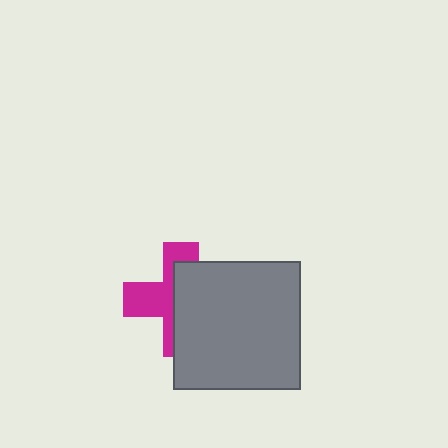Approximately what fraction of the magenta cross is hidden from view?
Roughly 55% of the magenta cross is hidden behind the gray square.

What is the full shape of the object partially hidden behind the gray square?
The partially hidden object is a magenta cross.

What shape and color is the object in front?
The object in front is a gray square.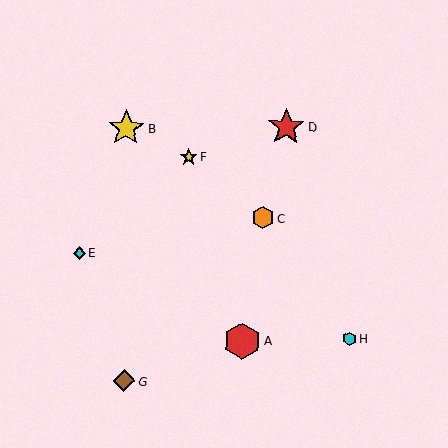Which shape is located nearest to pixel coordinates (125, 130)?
The yellow star (labeled B) at (126, 128) is nearest to that location.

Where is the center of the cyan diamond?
The center of the cyan diamond is at (79, 253).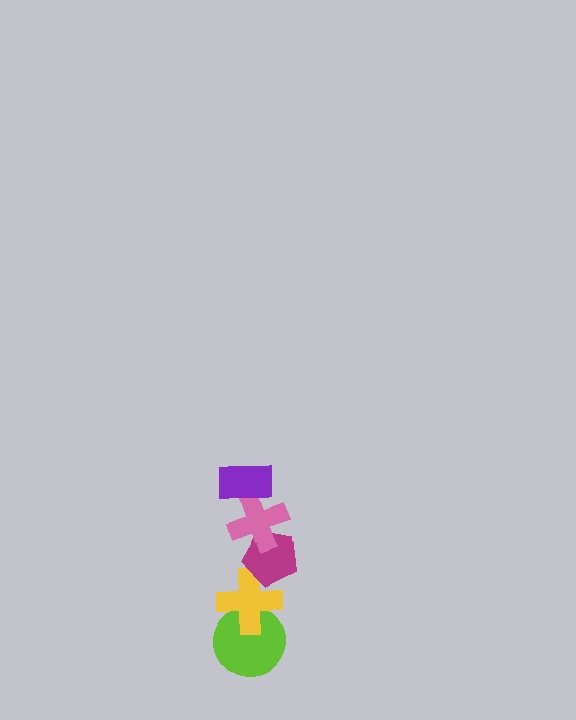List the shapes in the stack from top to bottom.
From top to bottom: the purple rectangle, the pink cross, the magenta pentagon, the yellow cross, the lime circle.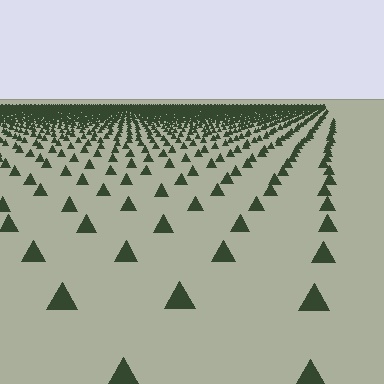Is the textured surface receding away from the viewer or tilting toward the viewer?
The surface is receding away from the viewer. Texture elements get smaller and denser toward the top.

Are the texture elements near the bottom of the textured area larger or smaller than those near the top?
Larger. Near the bottom, elements are closer to the viewer and appear at a bigger on-screen size.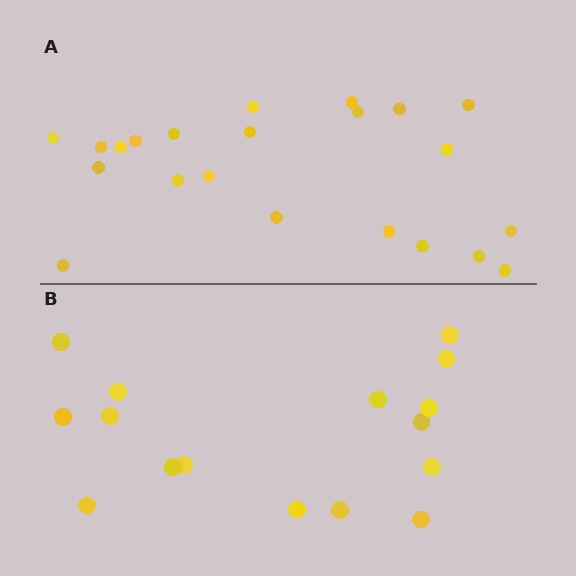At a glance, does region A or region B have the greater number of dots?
Region A (the top region) has more dots.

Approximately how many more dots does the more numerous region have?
Region A has about 6 more dots than region B.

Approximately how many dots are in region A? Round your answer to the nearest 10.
About 20 dots. (The exact count is 22, which rounds to 20.)